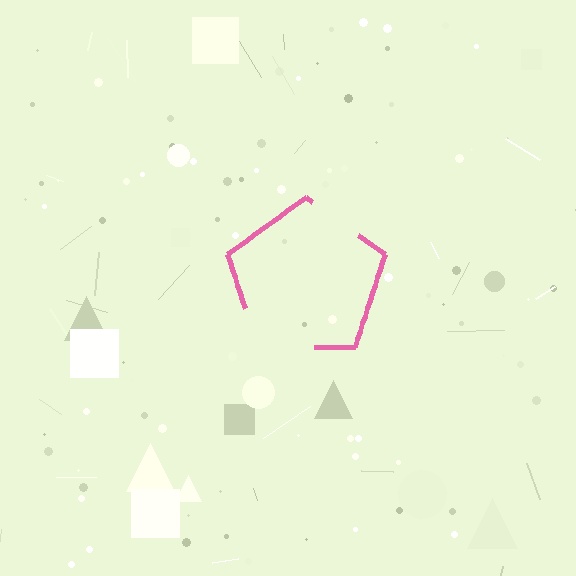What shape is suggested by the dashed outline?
The dashed outline suggests a pentagon.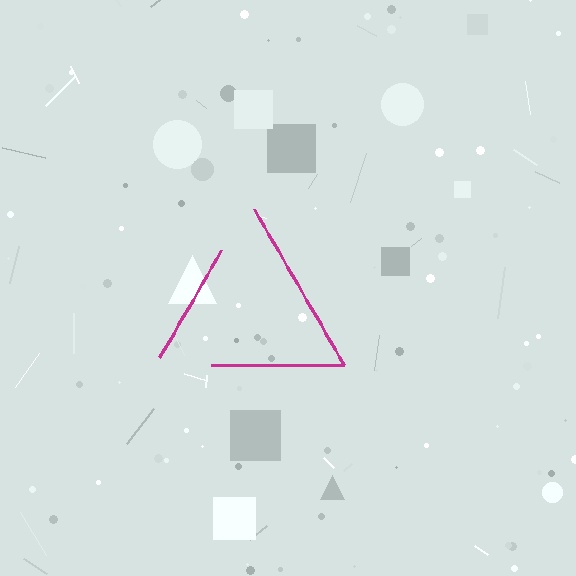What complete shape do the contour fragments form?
The contour fragments form a triangle.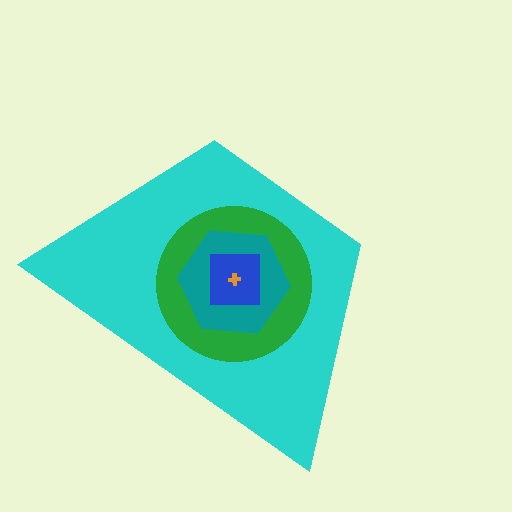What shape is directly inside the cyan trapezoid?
The green circle.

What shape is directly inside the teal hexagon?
The blue square.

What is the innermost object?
The orange cross.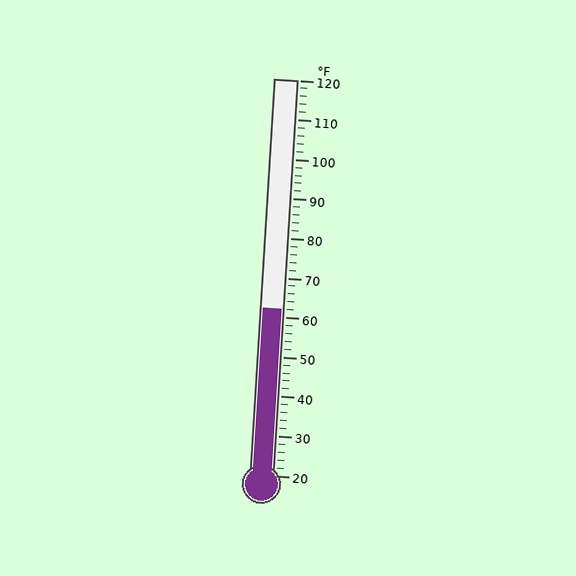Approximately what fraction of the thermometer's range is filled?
The thermometer is filled to approximately 40% of its range.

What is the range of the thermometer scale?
The thermometer scale ranges from 20°F to 120°F.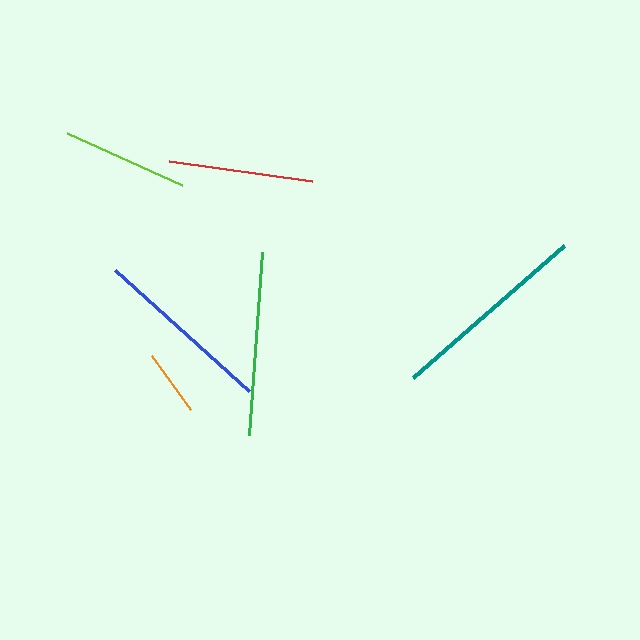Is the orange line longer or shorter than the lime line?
The lime line is longer than the orange line.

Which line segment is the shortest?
The orange line is the shortest at approximately 66 pixels.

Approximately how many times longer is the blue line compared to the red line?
The blue line is approximately 1.3 times the length of the red line.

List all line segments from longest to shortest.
From longest to shortest: teal, green, blue, red, lime, orange.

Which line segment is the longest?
The teal line is the longest at approximately 200 pixels.